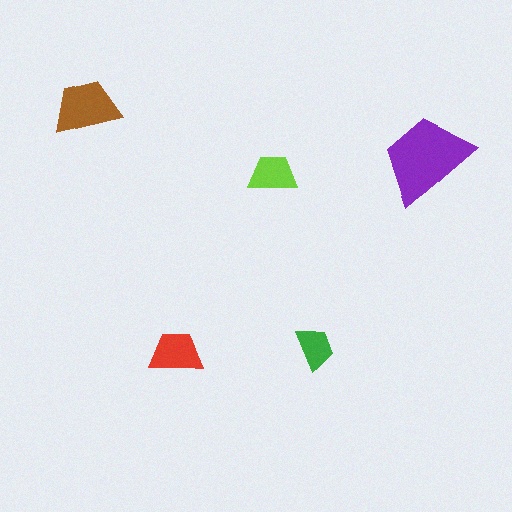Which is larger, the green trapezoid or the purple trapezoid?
The purple one.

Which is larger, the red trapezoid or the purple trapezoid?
The purple one.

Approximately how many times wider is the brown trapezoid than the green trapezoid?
About 1.5 times wider.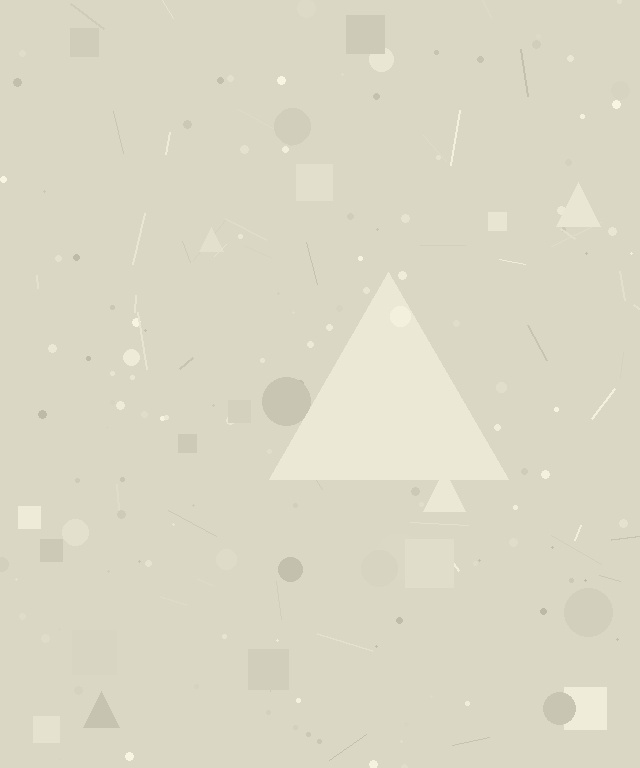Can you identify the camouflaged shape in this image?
The camouflaged shape is a triangle.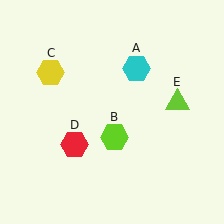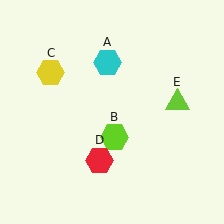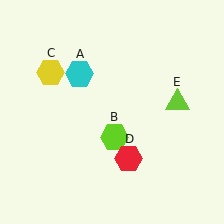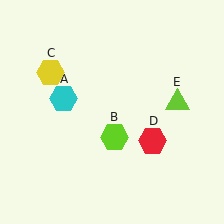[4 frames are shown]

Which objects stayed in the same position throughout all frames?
Lime hexagon (object B) and yellow hexagon (object C) and lime triangle (object E) remained stationary.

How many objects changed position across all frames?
2 objects changed position: cyan hexagon (object A), red hexagon (object D).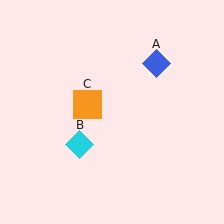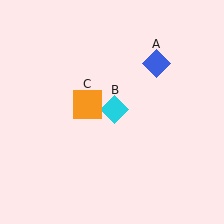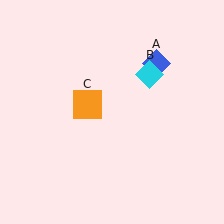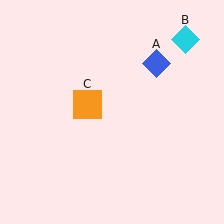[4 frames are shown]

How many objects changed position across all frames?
1 object changed position: cyan diamond (object B).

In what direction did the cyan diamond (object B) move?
The cyan diamond (object B) moved up and to the right.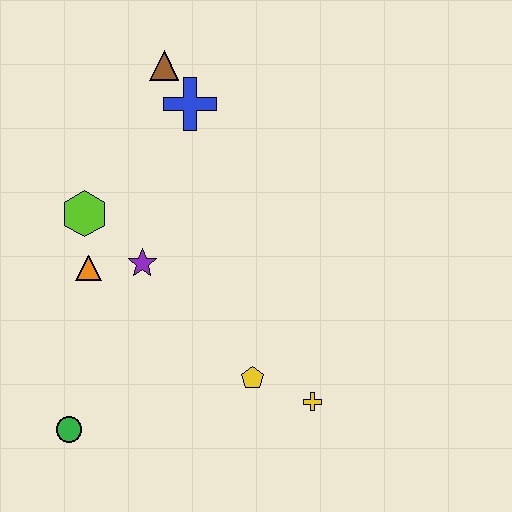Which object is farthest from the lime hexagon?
The yellow cross is farthest from the lime hexagon.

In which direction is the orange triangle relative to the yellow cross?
The orange triangle is to the left of the yellow cross.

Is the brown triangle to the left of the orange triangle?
No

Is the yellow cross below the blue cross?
Yes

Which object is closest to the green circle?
The orange triangle is closest to the green circle.